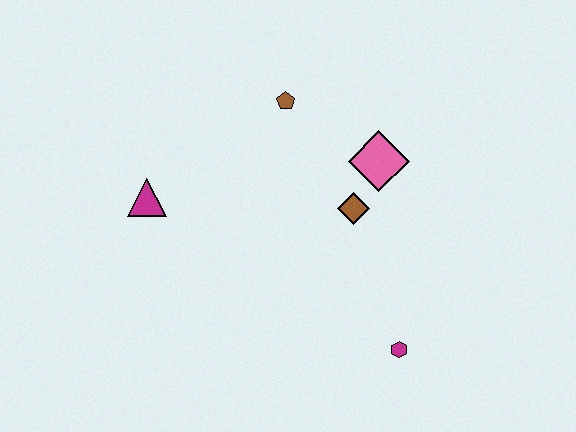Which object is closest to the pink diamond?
The brown diamond is closest to the pink diamond.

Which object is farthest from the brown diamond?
The magenta triangle is farthest from the brown diamond.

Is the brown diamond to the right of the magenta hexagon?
No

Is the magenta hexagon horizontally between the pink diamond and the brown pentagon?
No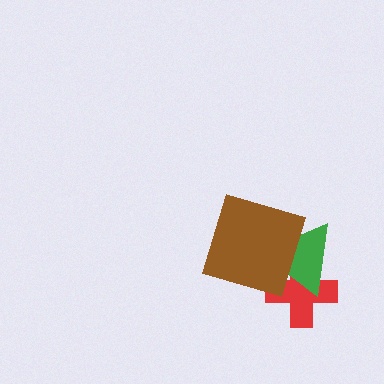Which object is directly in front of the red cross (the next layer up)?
The green triangle is directly in front of the red cross.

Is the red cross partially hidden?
Yes, it is partially covered by another shape.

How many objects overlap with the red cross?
2 objects overlap with the red cross.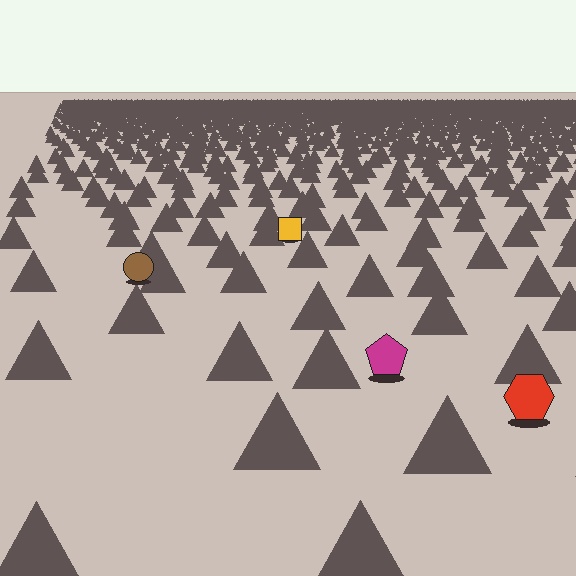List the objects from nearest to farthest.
From nearest to farthest: the red hexagon, the magenta pentagon, the brown circle, the yellow square.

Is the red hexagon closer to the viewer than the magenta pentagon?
Yes. The red hexagon is closer — you can tell from the texture gradient: the ground texture is coarser near it.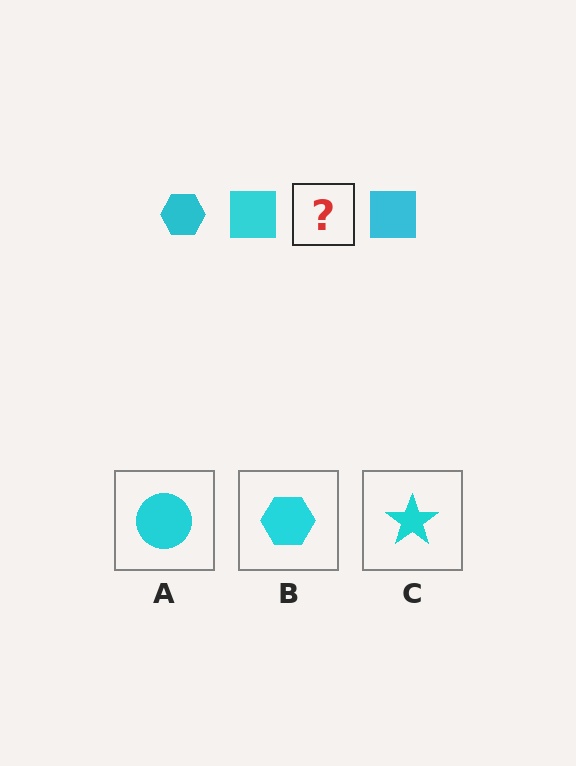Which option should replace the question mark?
Option B.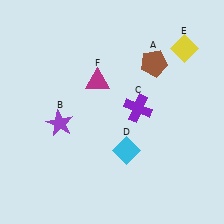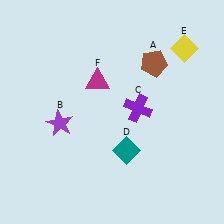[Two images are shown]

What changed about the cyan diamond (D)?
In Image 1, D is cyan. In Image 2, it changed to teal.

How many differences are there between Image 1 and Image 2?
There is 1 difference between the two images.